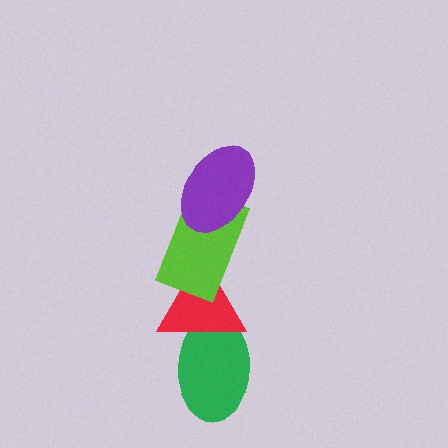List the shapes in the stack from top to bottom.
From top to bottom: the purple ellipse, the lime rectangle, the red triangle, the green ellipse.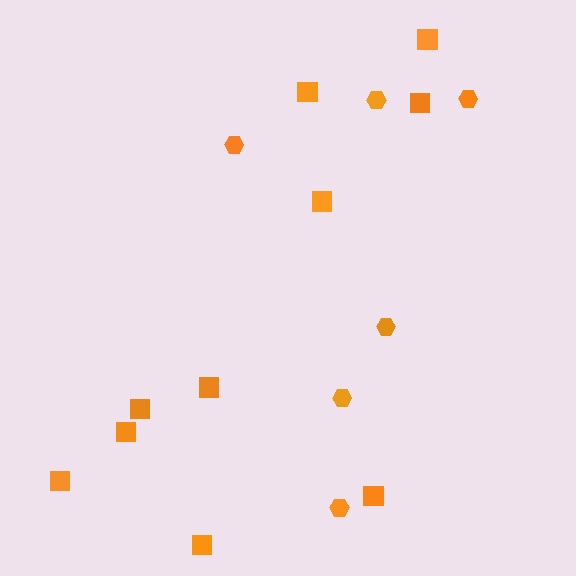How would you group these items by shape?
There are 2 groups: one group of hexagons (6) and one group of squares (10).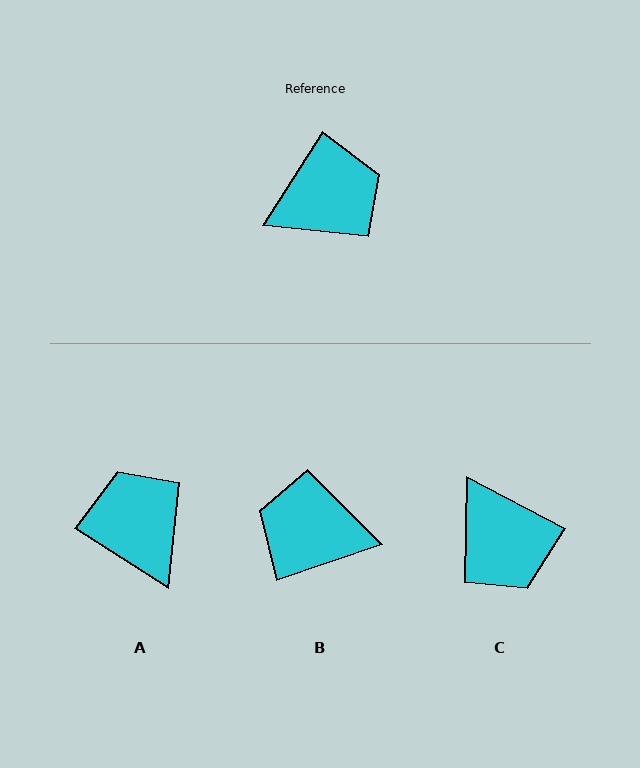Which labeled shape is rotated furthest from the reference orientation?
B, about 141 degrees away.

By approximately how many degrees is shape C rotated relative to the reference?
Approximately 85 degrees clockwise.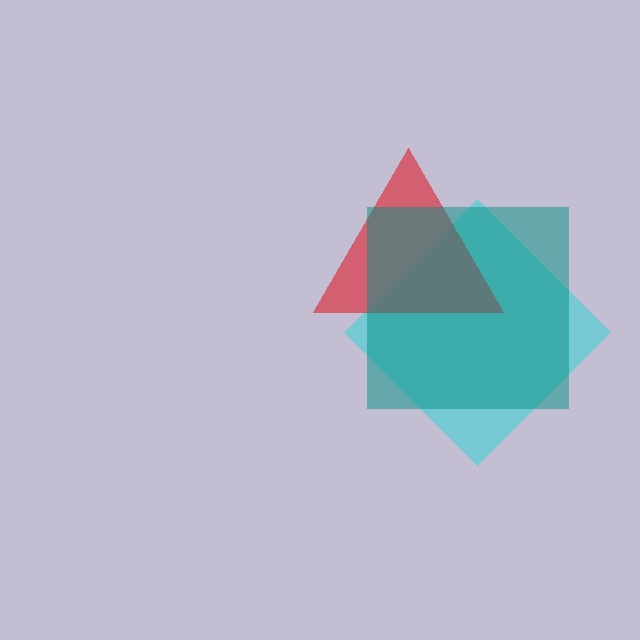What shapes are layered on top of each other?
The layered shapes are: a cyan diamond, a red triangle, a teal square.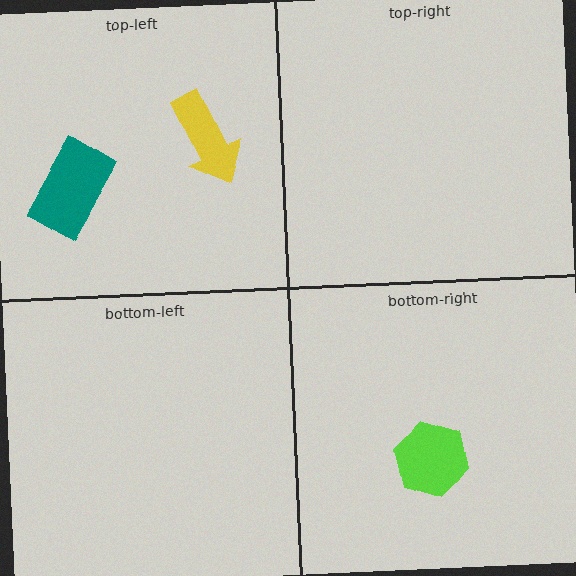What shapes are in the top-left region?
The yellow arrow, the teal rectangle.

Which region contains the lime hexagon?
The bottom-right region.